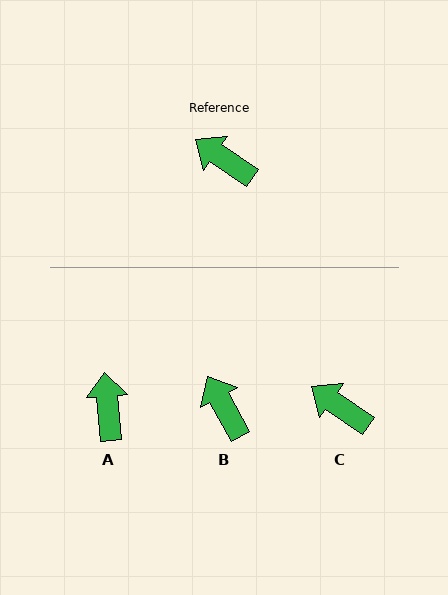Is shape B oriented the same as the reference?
No, it is off by about 27 degrees.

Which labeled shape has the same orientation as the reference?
C.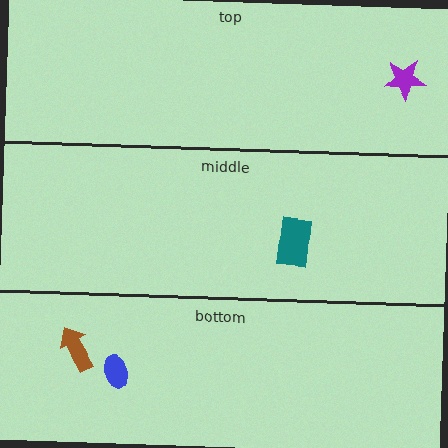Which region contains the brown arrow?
The bottom region.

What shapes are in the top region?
The purple star.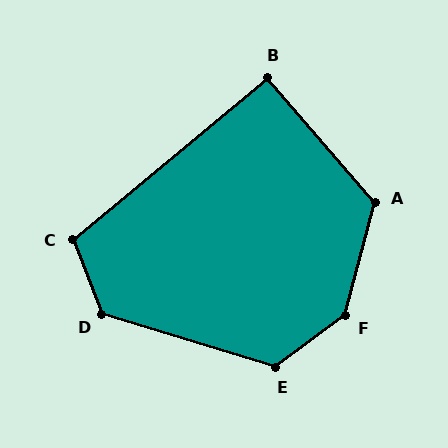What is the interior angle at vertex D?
Approximately 128 degrees (obtuse).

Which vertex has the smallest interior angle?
B, at approximately 91 degrees.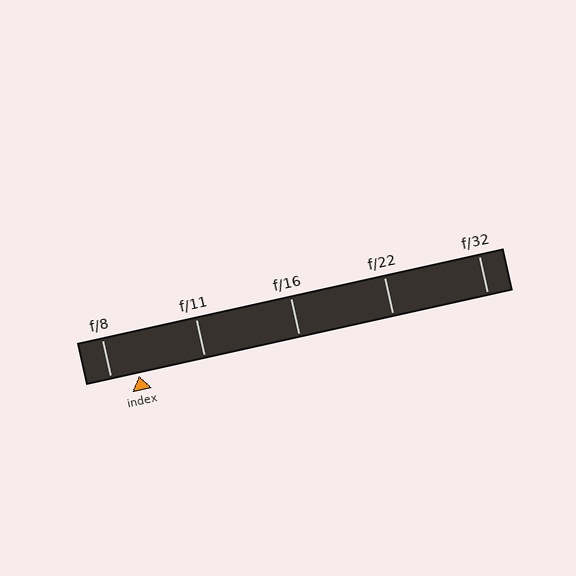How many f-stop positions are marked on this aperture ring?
There are 5 f-stop positions marked.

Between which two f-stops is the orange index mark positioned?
The index mark is between f/8 and f/11.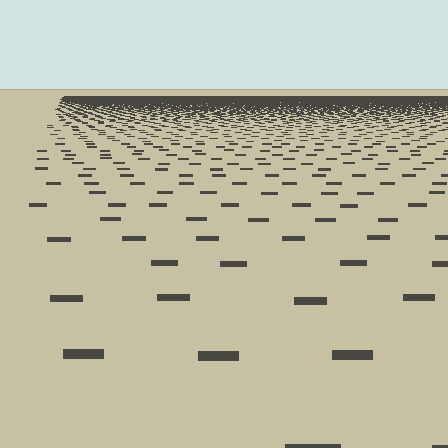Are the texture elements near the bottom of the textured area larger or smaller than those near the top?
Larger. Near the bottom, elements are closer to the viewer and appear at a bigger on-screen size.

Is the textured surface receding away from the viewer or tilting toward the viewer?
The surface is receding away from the viewer. Texture elements get smaller and denser toward the top.